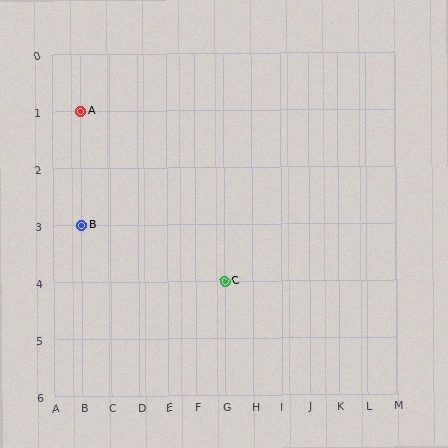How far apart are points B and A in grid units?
Points B and A are 2 rows apart.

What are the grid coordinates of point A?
Point A is at grid coordinates (B, 1).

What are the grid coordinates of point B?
Point B is at grid coordinates (B, 3).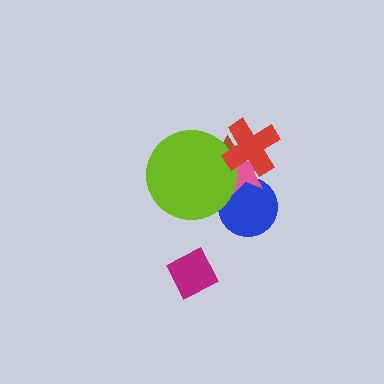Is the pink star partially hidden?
Yes, it is partially covered by another shape.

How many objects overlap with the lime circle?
4 objects overlap with the lime circle.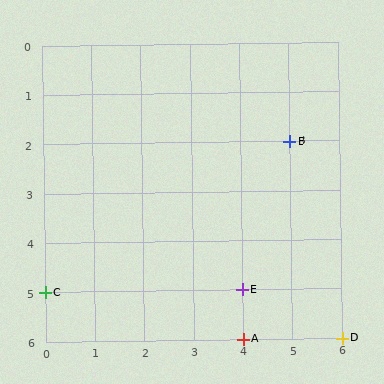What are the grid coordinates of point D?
Point D is at grid coordinates (6, 6).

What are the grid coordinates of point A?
Point A is at grid coordinates (4, 6).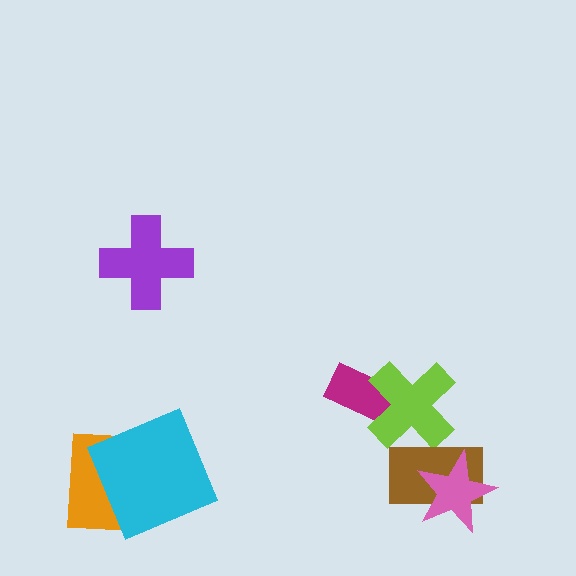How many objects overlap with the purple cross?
0 objects overlap with the purple cross.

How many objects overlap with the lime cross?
2 objects overlap with the lime cross.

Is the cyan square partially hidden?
No, no other shape covers it.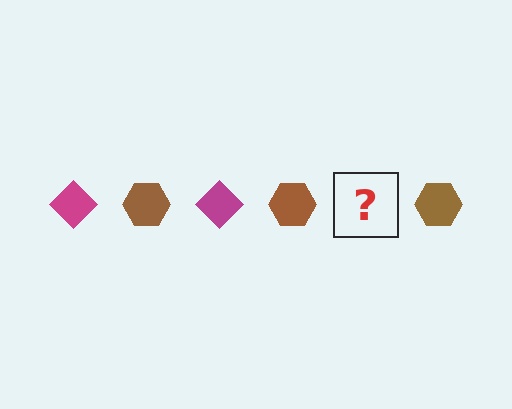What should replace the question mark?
The question mark should be replaced with a magenta diamond.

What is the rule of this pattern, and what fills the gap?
The rule is that the pattern alternates between magenta diamond and brown hexagon. The gap should be filled with a magenta diamond.